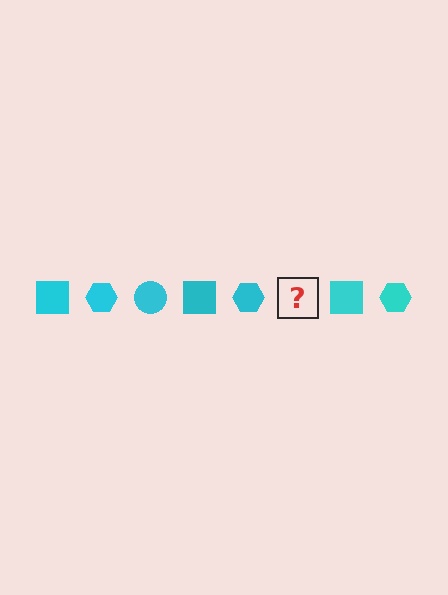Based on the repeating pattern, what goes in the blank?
The blank should be a cyan circle.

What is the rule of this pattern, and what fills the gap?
The rule is that the pattern cycles through square, hexagon, circle shapes in cyan. The gap should be filled with a cyan circle.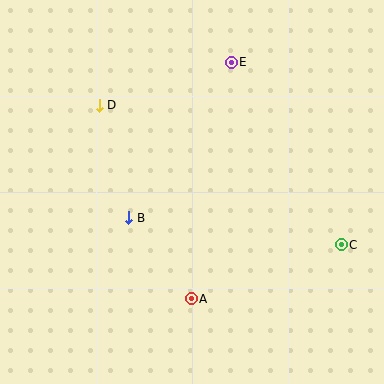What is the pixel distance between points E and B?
The distance between E and B is 186 pixels.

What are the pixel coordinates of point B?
Point B is at (129, 218).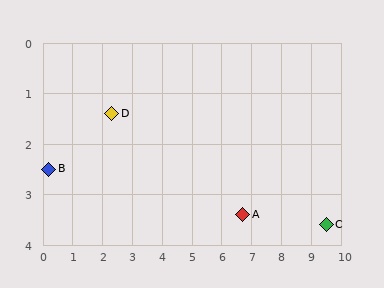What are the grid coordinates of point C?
Point C is at approximately (9.5, 3.6).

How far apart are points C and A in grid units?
Points C and A are about 2.8 grid units apart.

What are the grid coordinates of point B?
Point B is at approximately (0.2, 2.5).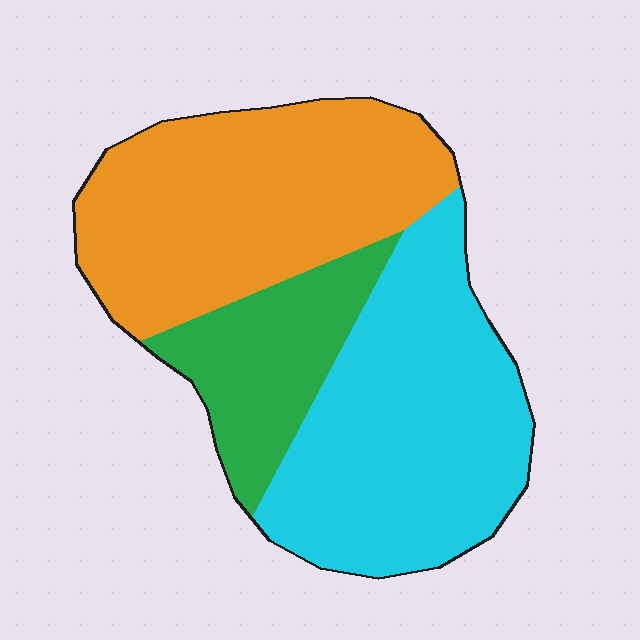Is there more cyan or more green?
Cyan.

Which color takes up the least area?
Green, at roughly 20%.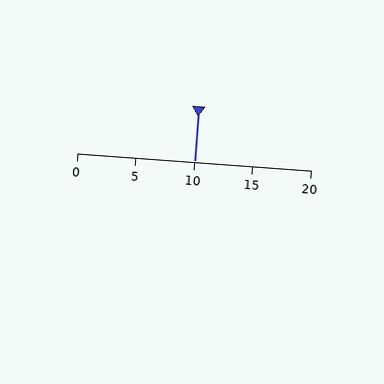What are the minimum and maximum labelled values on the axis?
The axis runs from 0 to 20.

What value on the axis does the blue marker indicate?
The marker indicates approximately 10.